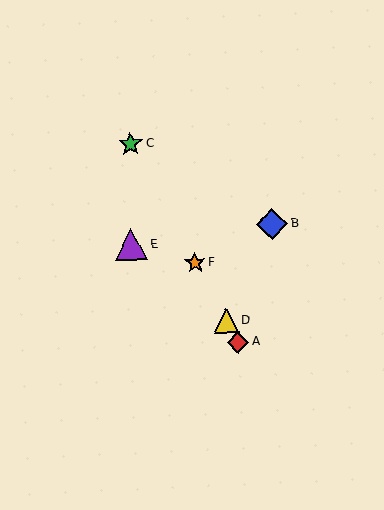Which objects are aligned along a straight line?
Objects A, C, D, F are aligned along a straight line.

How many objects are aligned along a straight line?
4 objects (A, C, D, F) are aligned along a straight line.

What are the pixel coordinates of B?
Object B is at (272, 224).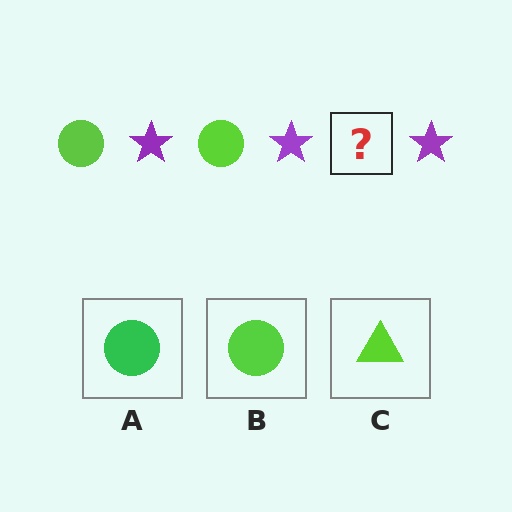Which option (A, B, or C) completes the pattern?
B.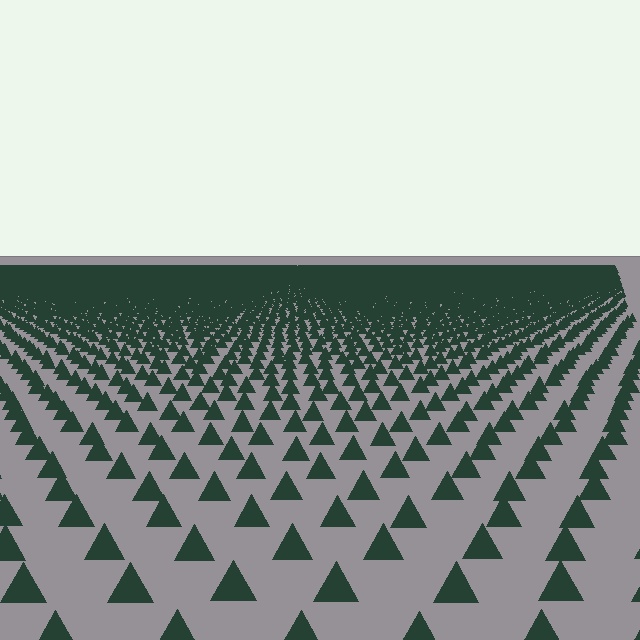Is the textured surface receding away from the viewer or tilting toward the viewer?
The surface is receding away from the viewer. Texture elements get smaller and denser toward the top.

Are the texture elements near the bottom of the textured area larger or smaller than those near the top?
Larger. Near the bottom, elements are closer to the viewer and appear at a bigger on-screen size.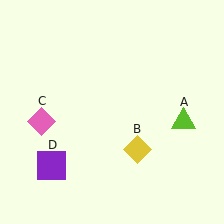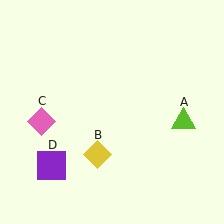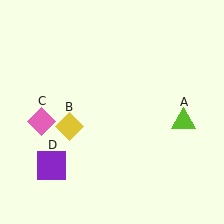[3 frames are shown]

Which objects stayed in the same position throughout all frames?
Lime triangle (object A) and pink diamond (object C) and purple square (object D) remained stationary.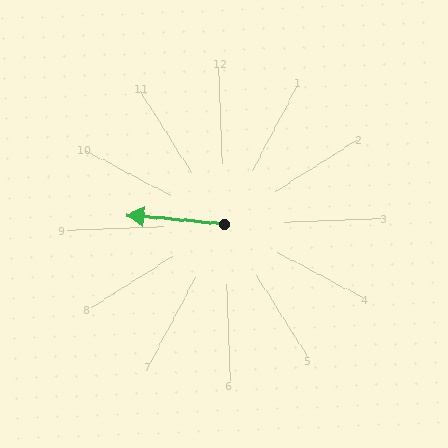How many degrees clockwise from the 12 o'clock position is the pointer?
Approximately 278 degrees.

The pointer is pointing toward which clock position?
Roughly 9 o'clock.